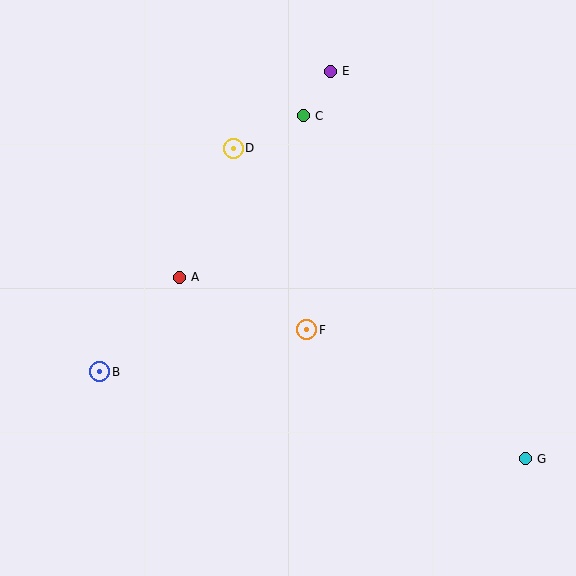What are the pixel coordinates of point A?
Point A is at (179, 277).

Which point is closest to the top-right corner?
Point E is closest to the top-right corner.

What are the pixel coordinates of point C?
Point C is at (303, 116).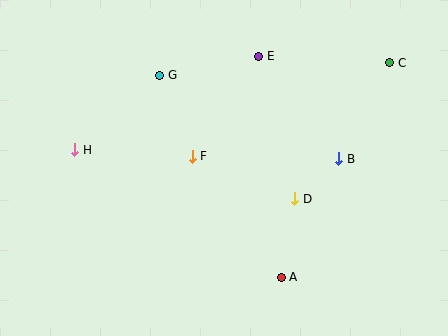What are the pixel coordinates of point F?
Point F is at (192, 156).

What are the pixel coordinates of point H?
Point H is at (75, 150).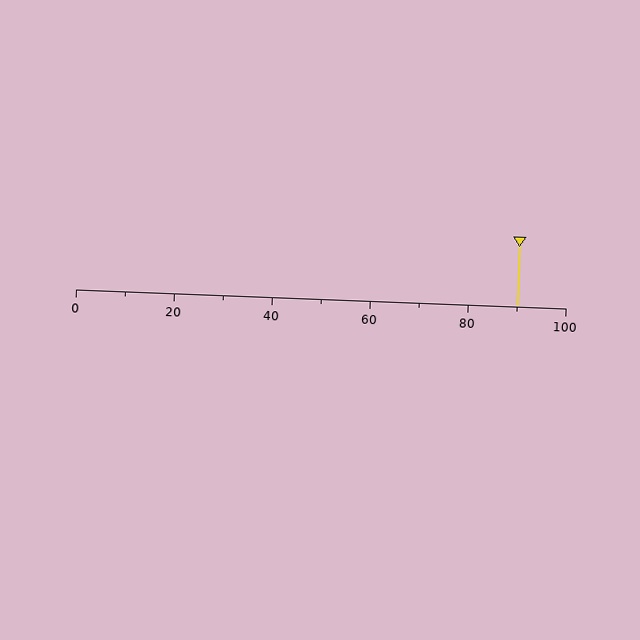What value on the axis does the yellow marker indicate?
The marker indicates approximately 90.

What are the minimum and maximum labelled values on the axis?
The axis runs from 0 to 100.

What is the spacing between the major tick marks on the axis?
The major ticks are spaced 20 apart.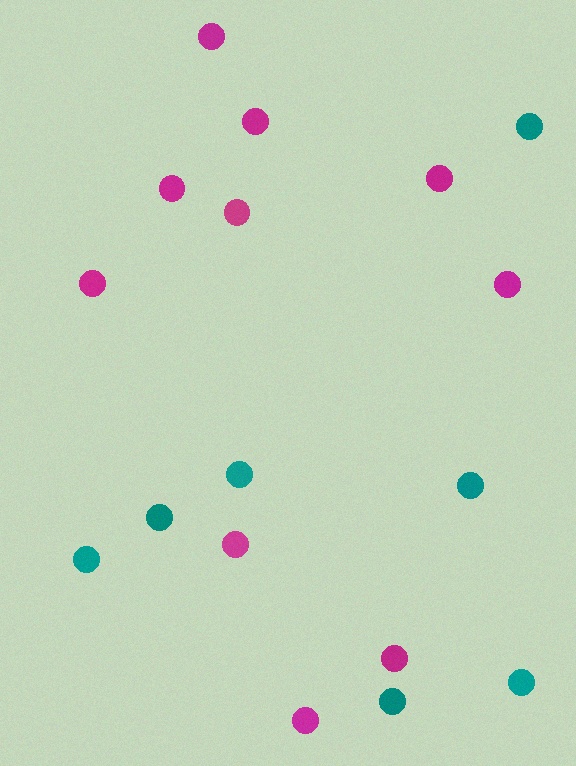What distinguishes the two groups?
There are 2 groups: one group of teal circles (7) and one group of magenta circles (10).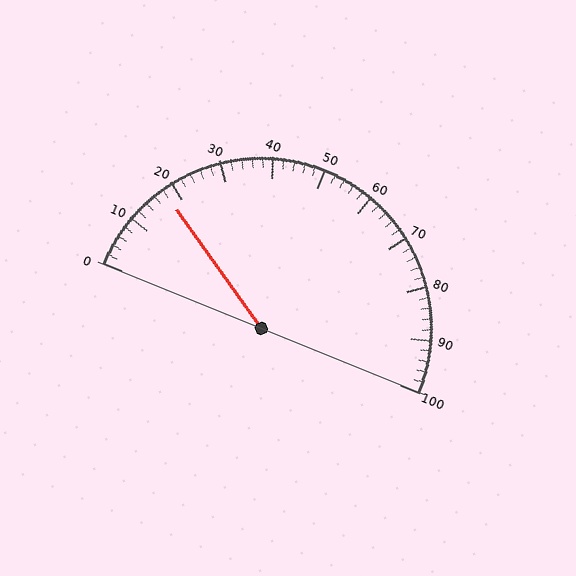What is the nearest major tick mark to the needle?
The nearest major tick mark is 20.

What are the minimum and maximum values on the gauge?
The gauge ranges from 0 to 100.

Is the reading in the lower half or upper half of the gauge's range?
The reading is in the lower half of the range (0 to 100).